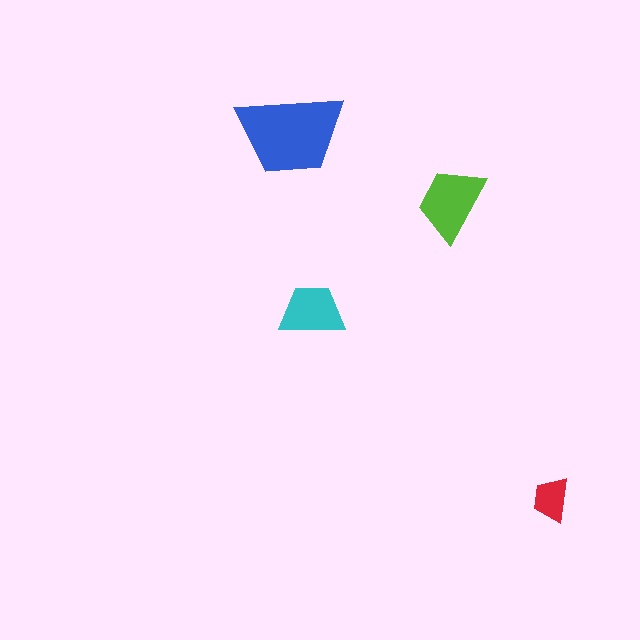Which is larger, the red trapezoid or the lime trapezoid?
The lime one.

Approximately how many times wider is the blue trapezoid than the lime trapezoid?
About 1.5 times wider.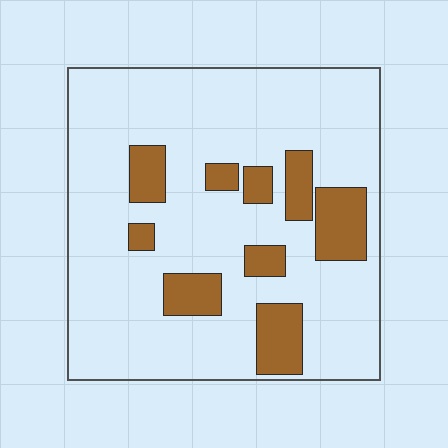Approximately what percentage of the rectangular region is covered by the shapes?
Approximately 20%.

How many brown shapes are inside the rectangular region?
9.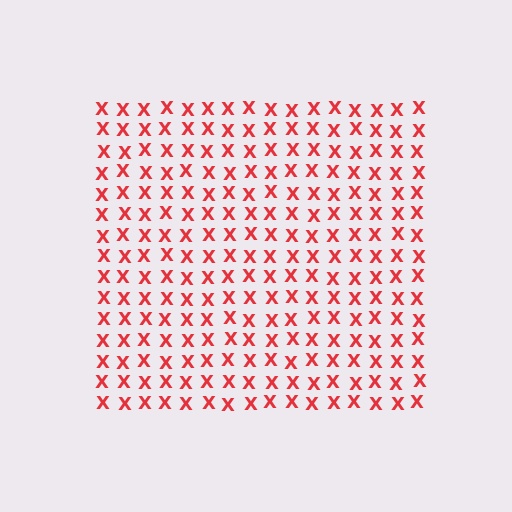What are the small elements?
The small elements are letter X's.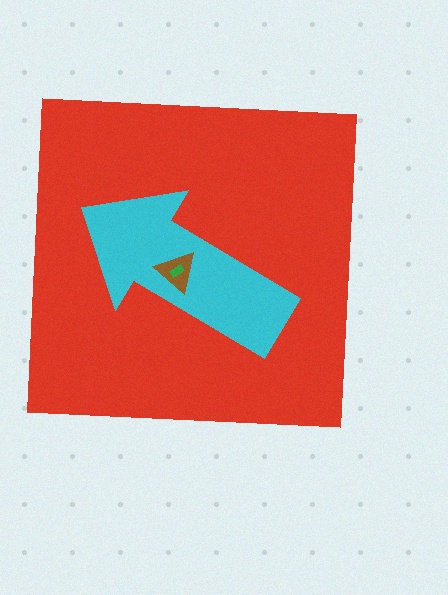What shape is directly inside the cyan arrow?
The brown triangle.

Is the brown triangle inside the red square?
Yes.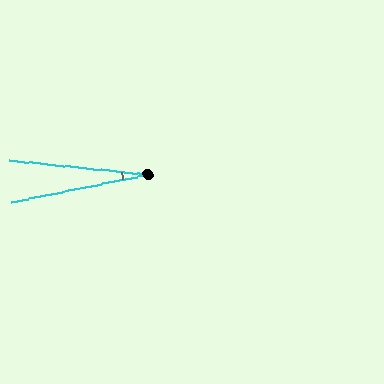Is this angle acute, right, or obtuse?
It is acute.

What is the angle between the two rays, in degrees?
Approximately 17 degrees.